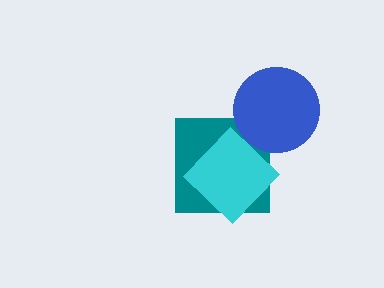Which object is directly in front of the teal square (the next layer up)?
The cyan diamond is directly in front of the teal square.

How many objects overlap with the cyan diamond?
2 objects overlap with the cyan diamond.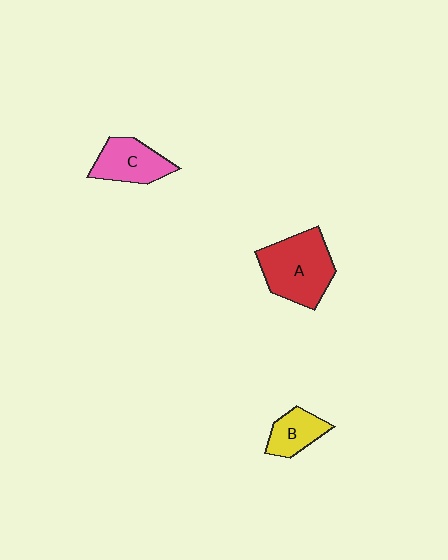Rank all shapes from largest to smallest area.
From largest to smallest: A (red), C (pink), B (yellow).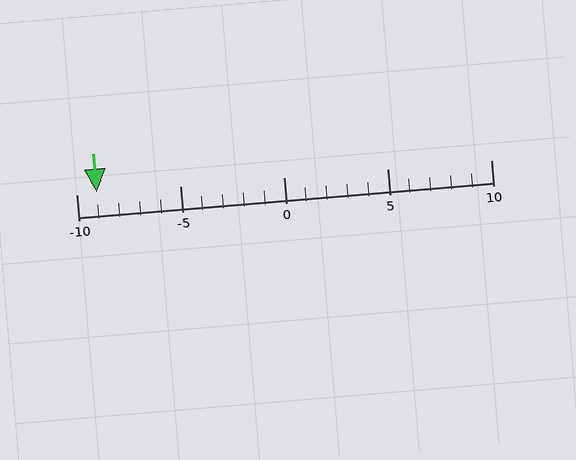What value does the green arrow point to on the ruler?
The green arrow points to approximately -9.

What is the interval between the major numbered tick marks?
The major tick marks are spaced 5 units apart.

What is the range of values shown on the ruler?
The ruler shows values from -10 to 10.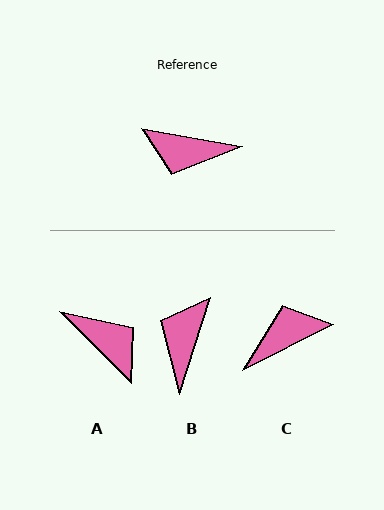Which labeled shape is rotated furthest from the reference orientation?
A, about 146 degrees away.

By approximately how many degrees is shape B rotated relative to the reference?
Approximately 98 degrees clockwise.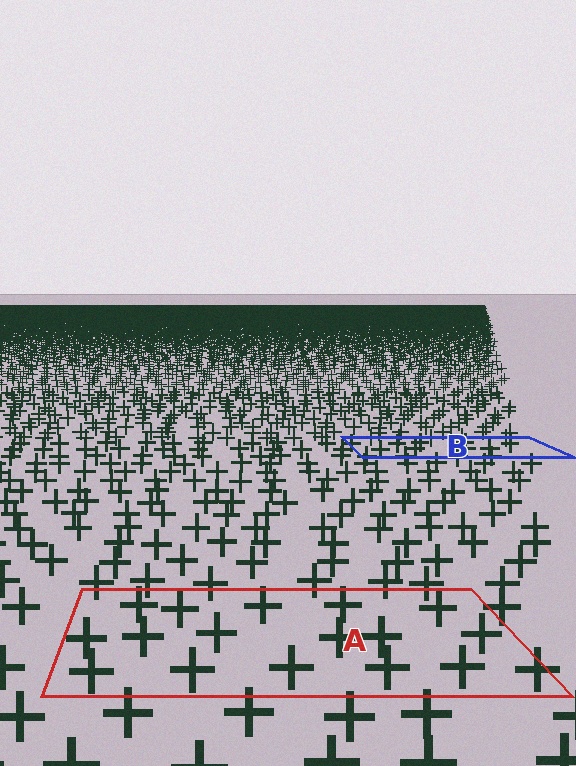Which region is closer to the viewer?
Region A is closer. The texture elements there are larger and more spread out.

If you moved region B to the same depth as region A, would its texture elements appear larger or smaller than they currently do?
They would appear larger. At a closer depth, the same texture elements are projected at a bigger on-screen size.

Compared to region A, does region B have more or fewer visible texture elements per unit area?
Region B has more texture elements per unit area — they are packed more densely because it is farther away.